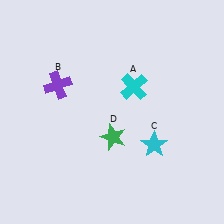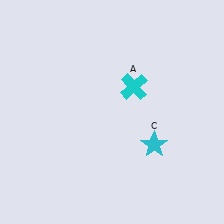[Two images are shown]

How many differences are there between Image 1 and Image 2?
There are 2 differences between the two images.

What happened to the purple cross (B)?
The purple cross (B) was removed in Image 2. It was in the top-left area of Image 1.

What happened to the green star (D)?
The green star (D) was removed in Image 2. It was in the bottom-right area of Image 1.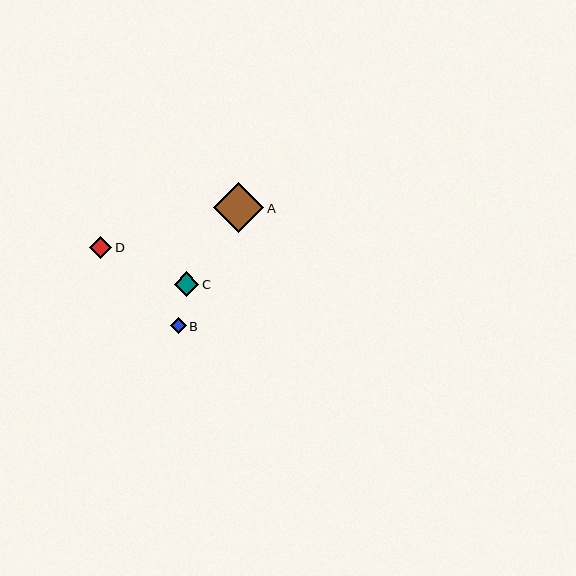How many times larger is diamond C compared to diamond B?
Diamond C is approximately 1.6 times the size of diamond B.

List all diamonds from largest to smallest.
From largest to smallest: A, C, D, B.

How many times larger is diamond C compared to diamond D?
Diamond C is approximately 1.1 times the size of diamond D.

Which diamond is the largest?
Diamond A is the largest with a size of approximately 50 pixels.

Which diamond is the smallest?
Diamond B is the smallest with a size of approximately 15 pixels.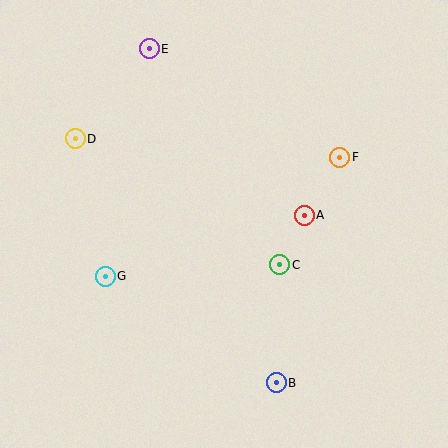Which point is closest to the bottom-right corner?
Point B is closest to the bottom-right corner.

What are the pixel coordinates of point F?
Point F is at (340, 157).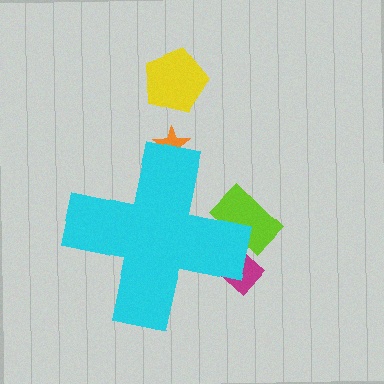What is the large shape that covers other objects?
A cyan cross.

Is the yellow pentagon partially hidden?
No, the yellow pentagon is fully visible.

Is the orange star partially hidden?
Yes, the orange star is partially hidden behind the cyan cross.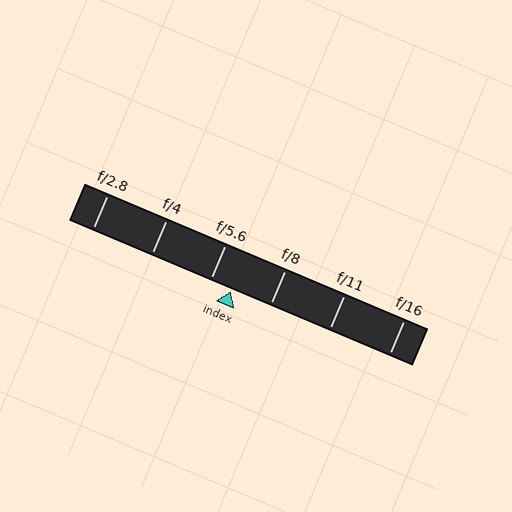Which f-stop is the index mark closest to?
The index mark is closest to f/5.6.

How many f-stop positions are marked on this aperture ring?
There are 6 f-stop positions marked.